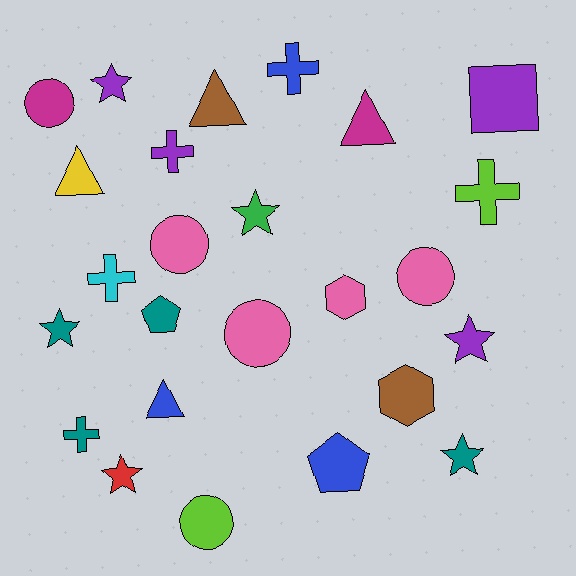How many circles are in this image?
There are 5 circles.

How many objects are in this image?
There are 25 objects.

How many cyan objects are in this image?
There is 1 cyan object.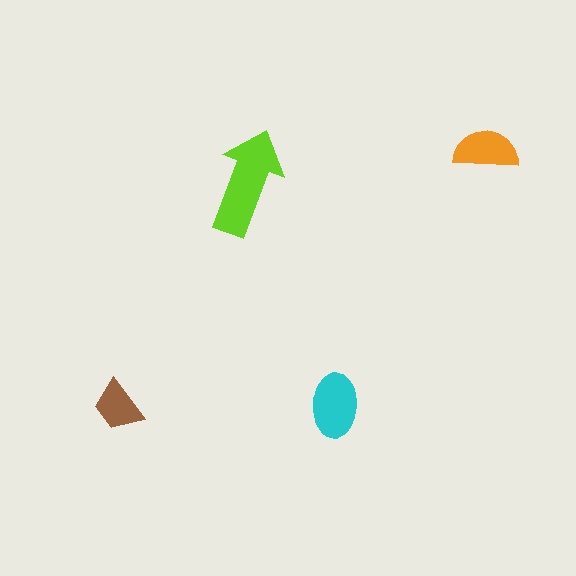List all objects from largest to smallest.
The lime arrow, the cyan ellipse, the orange semicircle, the brown trapezoid.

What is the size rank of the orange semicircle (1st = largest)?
3rd.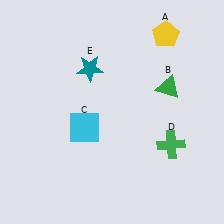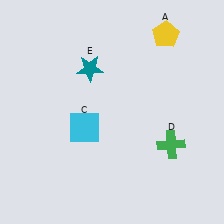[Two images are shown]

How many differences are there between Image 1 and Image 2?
There is 1 difference between the two images.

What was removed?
The green triangle (B) was removed in Image 2.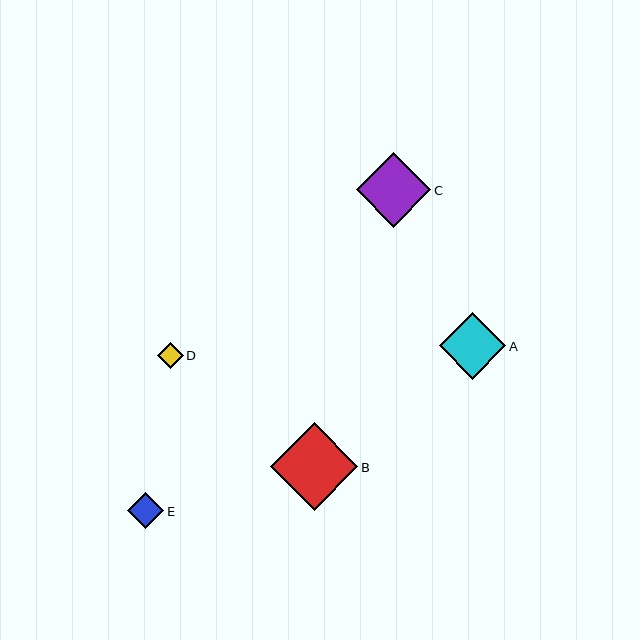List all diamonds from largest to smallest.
From largest to smallest: B, C, A, E, D.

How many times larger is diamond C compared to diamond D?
Diamond C is approximately 2.9 times the size of diamond D.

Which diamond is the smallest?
Diamond D is the smallest with a size of approximately 25 pixels.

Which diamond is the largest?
Diamond B is the largest with a size of approximately 87 pixels.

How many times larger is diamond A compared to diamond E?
Diamond A is approximately 1.8 times the size of diamond E.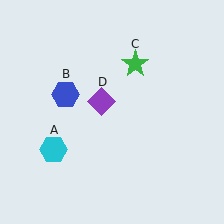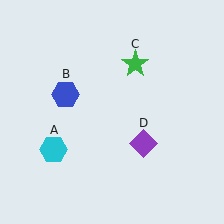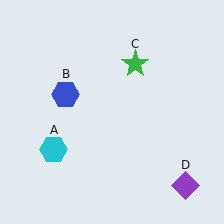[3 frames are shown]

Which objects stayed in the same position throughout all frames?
Cyan hexagon (object A) and blue hexagon (object B) and green star (object C) remained stationary.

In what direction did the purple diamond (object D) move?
The purple diamond (object D) moved down and to the right.